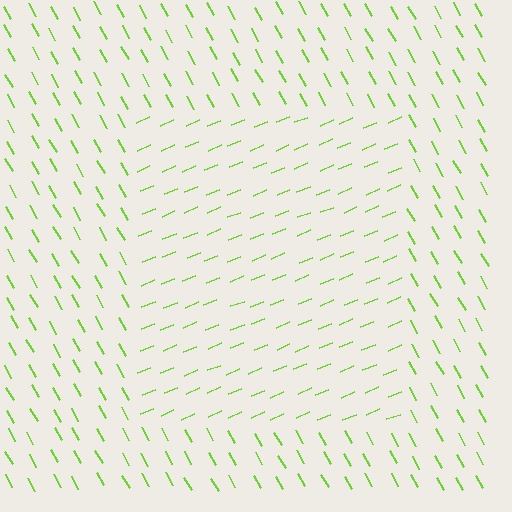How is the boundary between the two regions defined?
The boundary is defined purely by a change in line orientation (approximately 83 degrees difference). All lines are the same color and thickness.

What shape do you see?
I see a rectangle.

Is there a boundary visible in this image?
Yes, there is a texture boundary formed by a change in line orientation.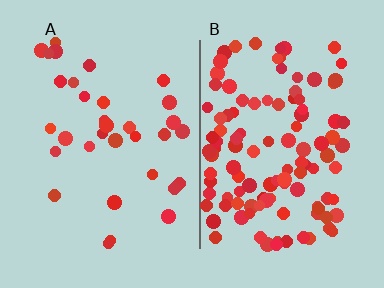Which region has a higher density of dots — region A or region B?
B (the right).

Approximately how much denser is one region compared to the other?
Approximately 3.4× — region B over region A.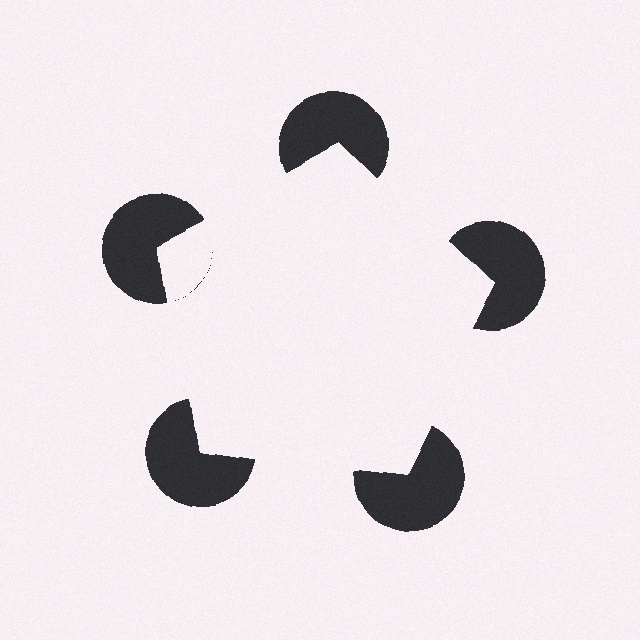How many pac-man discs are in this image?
There are 5 — one at each vertex of the illusory pentagon.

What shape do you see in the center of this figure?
An illusory pentagon — its edges are inferred from the aligned wedge cuts in the pac-man discs, not physically drawn.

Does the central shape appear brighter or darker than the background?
It typically appears slightly brighter than the background, even though no actual brightness change is drawn.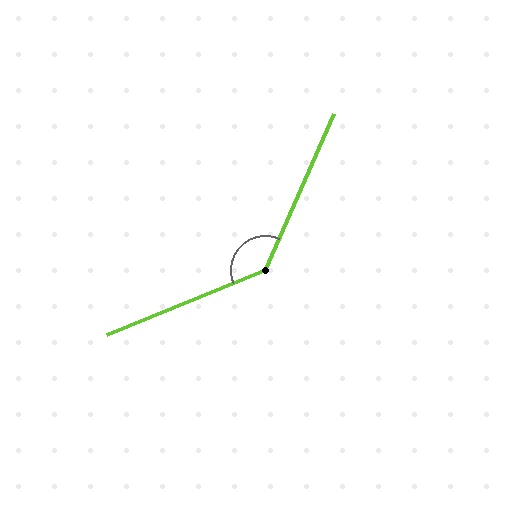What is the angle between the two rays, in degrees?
Approximately 136 degrees.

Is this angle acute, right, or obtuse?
It is obtuse.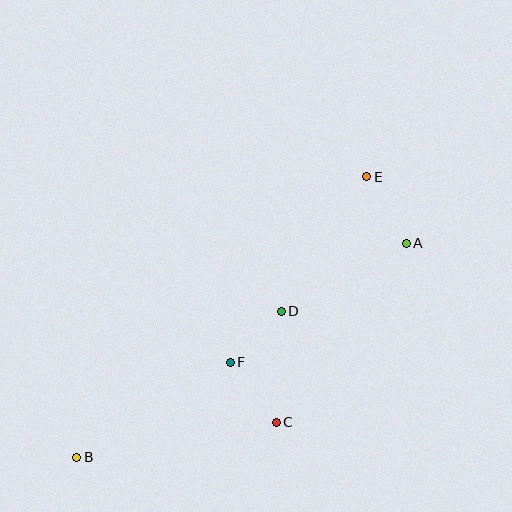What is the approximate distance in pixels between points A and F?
The distance between A and F is approximately 212 pixels.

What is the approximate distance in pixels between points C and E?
The distance between C and E is approximately 262 pixels.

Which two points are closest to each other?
Points D and F are closest to each other.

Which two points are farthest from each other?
Points B and E are farthest from each other.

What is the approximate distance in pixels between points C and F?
The distance between C and F is approximately 75 pixels.